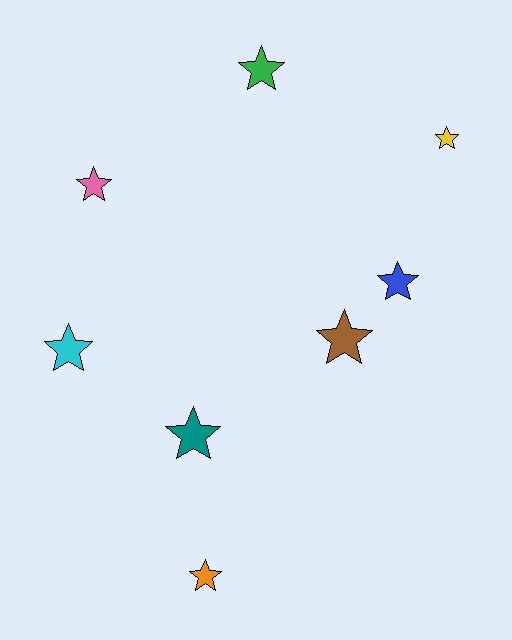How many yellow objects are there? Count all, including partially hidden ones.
There is 1 yellow object.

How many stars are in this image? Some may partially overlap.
There are 8 stars.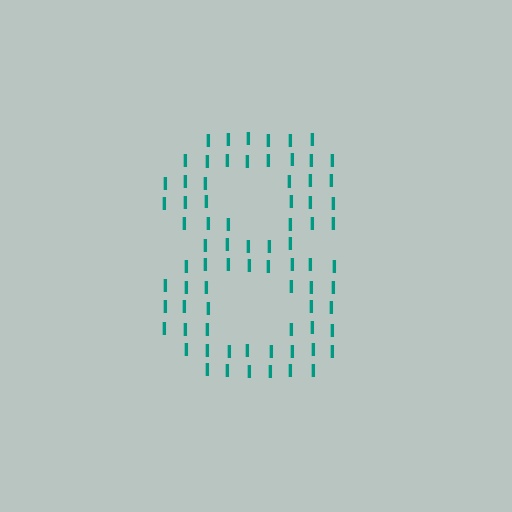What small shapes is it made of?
It is made of small letter I's.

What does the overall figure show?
The overall figure shows the digit 8.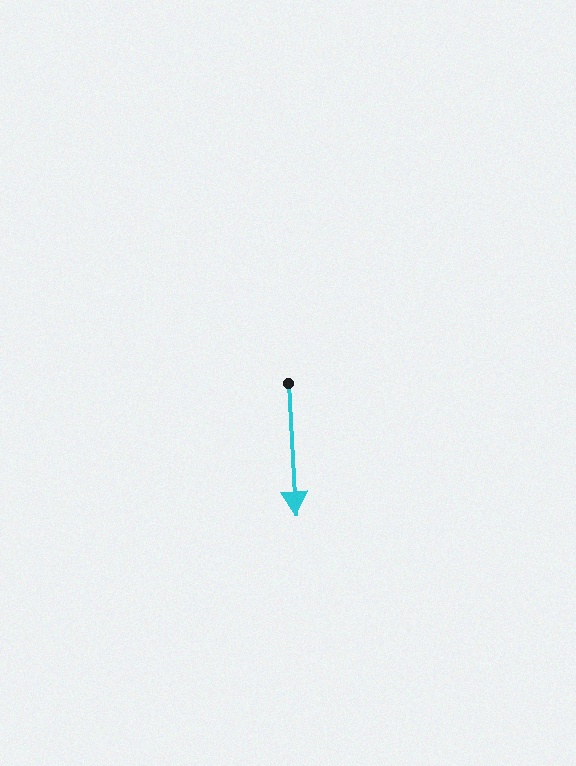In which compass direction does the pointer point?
South.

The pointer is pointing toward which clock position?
Roughly 6 o'clock.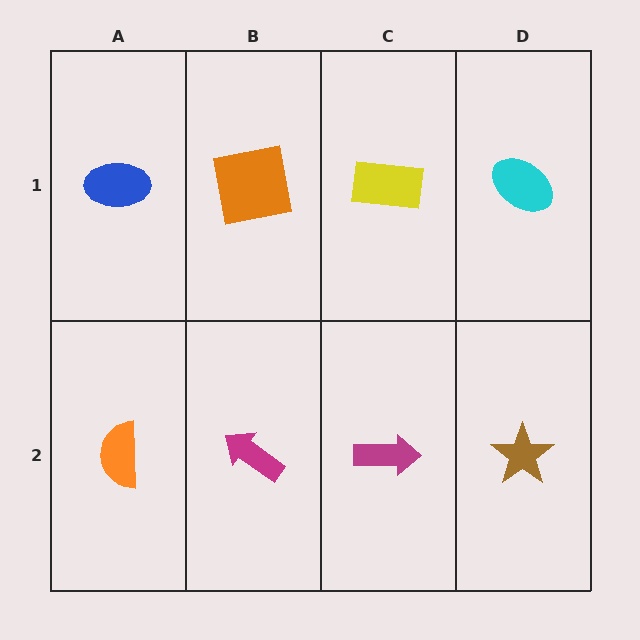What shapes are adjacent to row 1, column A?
An orange semicircle (row 2, column A), an orange square (row 1, column B).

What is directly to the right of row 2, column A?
A magenta arrow.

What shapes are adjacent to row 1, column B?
A magenta arrow (row 2, column B), a blue ellipse (row 1, column A), a yellow rectangle (row 1, column C).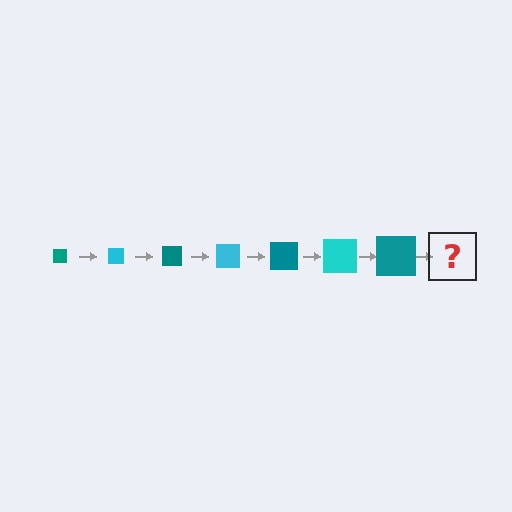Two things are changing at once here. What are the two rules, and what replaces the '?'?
The two rules are that the square grows larger each step and the color cycles through teal and cyan. The '?' should be a cyan square, larger than the previous one.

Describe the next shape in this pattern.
It should be a cyan square, larger than the previous one.